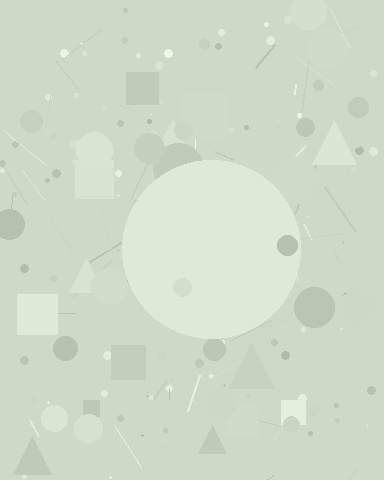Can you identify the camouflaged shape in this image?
The camouflaged shape is a circle.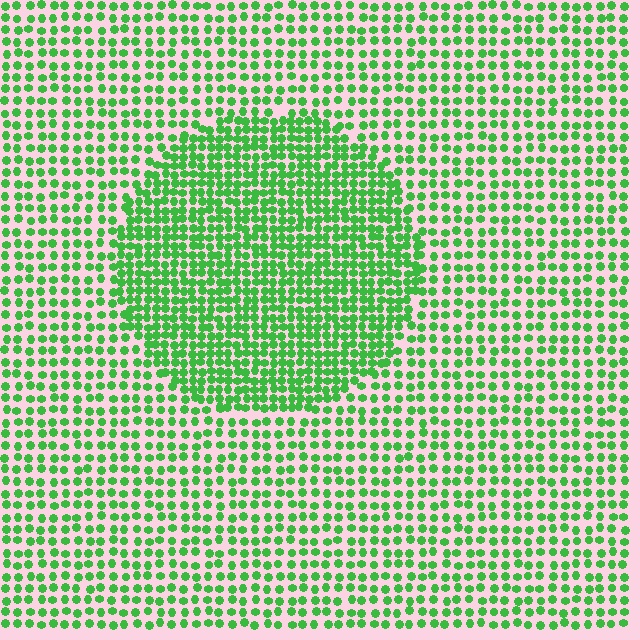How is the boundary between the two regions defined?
The boundary is defined by a change in element density (approximately 1.8x ratio). All elements are the same color, size, and shape.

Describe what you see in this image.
The image contains small green elements arranged at two different densities. A circle-shaped region is visible where the elements are more densely packed than the surrounding area.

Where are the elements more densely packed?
The elements are more densely packed inside the circle boundary.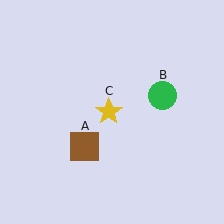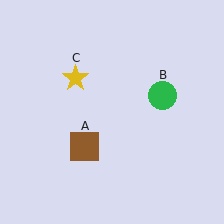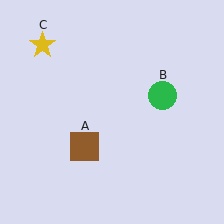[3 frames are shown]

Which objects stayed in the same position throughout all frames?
Brown square (object A) and green circle (object B) remained stationary.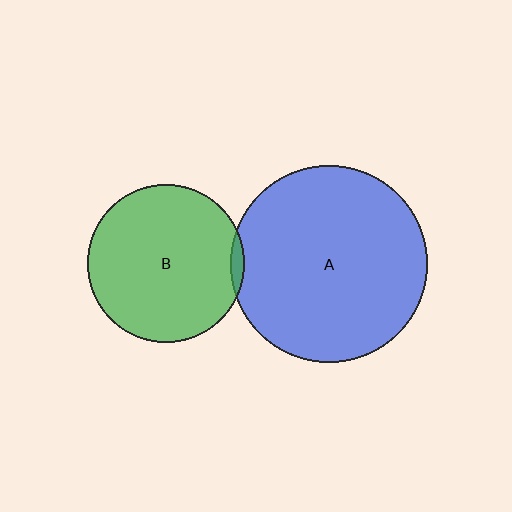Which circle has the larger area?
Circle A (blue).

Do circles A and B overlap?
Yes.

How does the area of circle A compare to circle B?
Approximately 1.6 times.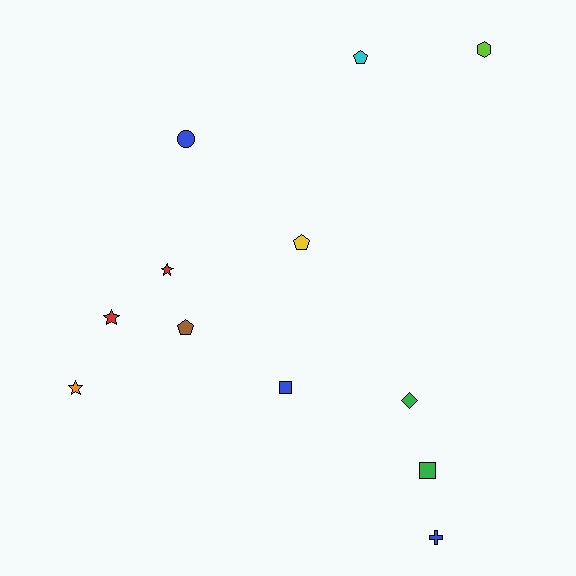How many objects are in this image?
There are 12 objects.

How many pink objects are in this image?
There are no pink objects.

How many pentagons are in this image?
There are 3 pentagons.